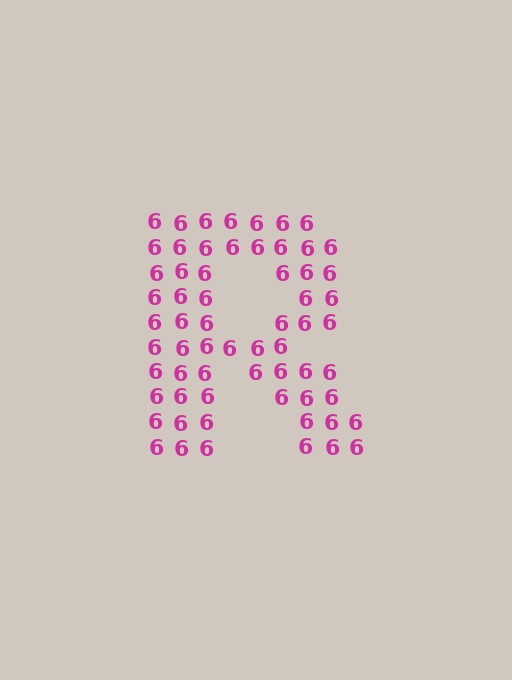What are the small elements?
The small elements are digit 6's.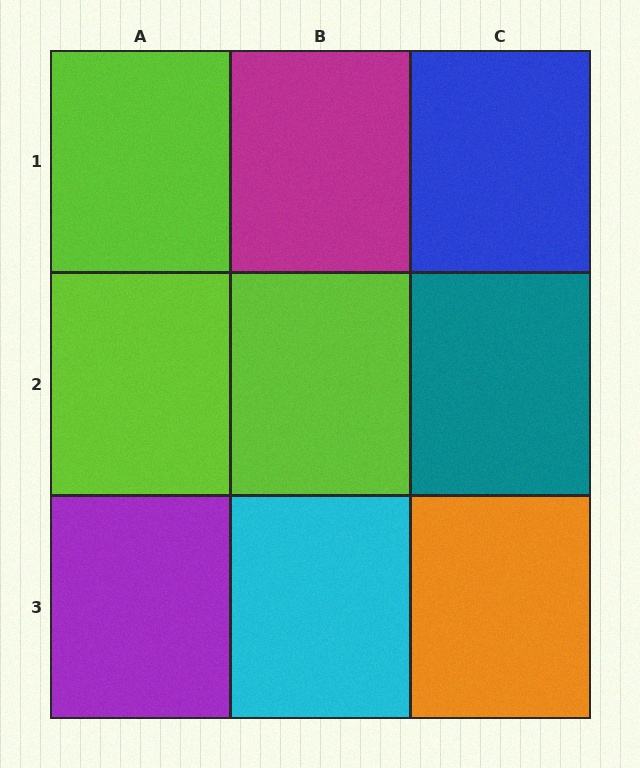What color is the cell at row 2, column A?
Lime.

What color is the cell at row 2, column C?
Teal.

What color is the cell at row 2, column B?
Lime.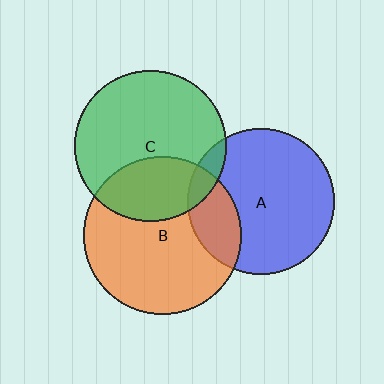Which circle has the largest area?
Circle B (orange).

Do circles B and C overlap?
Yes.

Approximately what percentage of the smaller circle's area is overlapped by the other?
Approximately 30%.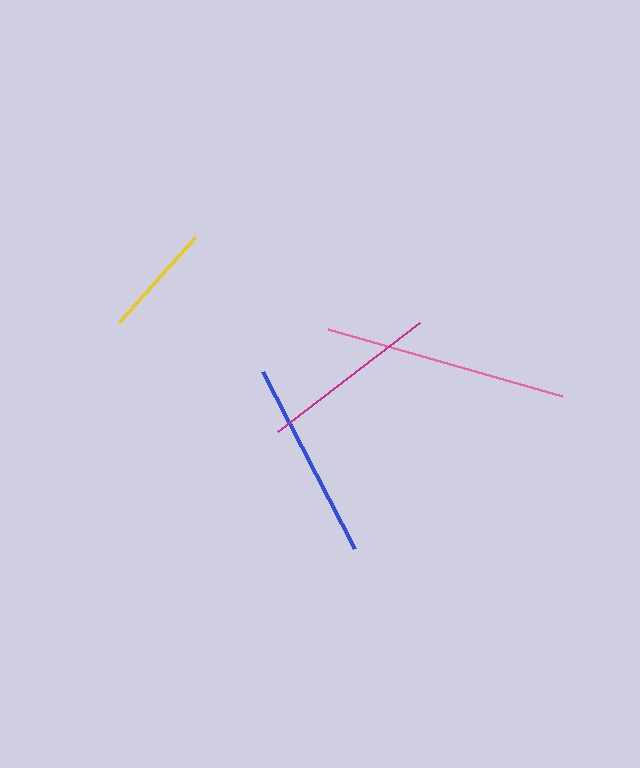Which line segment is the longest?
The pink line is the longest at approximately 243 pixels.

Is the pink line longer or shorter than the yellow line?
The pink line is longer than the yellow line.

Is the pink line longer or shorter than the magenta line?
The pink line is longer than the magenta line.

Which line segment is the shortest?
The yellow line is the shortest at approximately 114 pixels.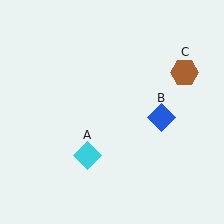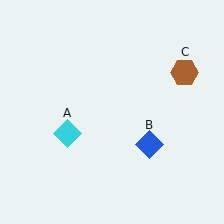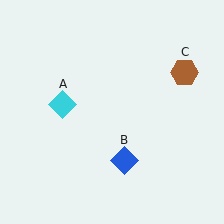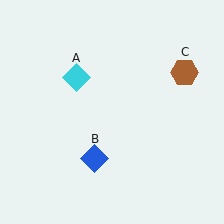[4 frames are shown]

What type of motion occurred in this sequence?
The cyan diamond (object A), blue diamond (object B) rotated clockwise around the center of the scene.